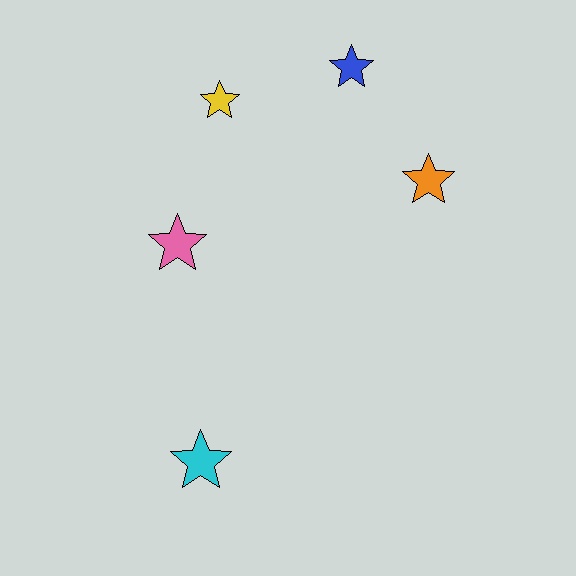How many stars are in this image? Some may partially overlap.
There are 5 stars.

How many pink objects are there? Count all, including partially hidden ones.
There is 1 pink object.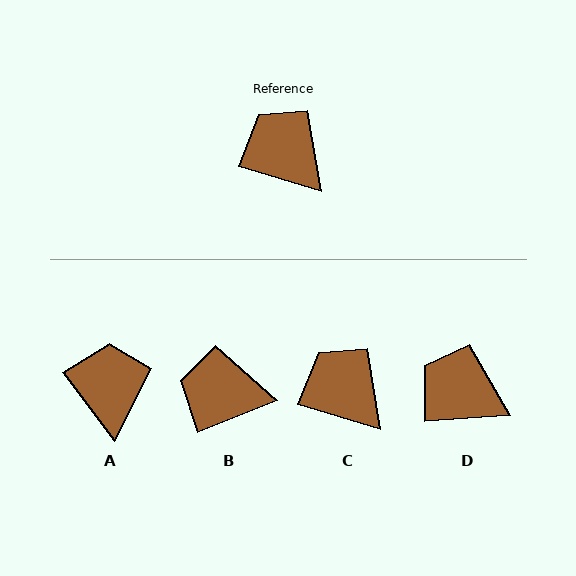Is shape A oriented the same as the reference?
No, it is off by about 36 degrees.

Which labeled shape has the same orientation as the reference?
C.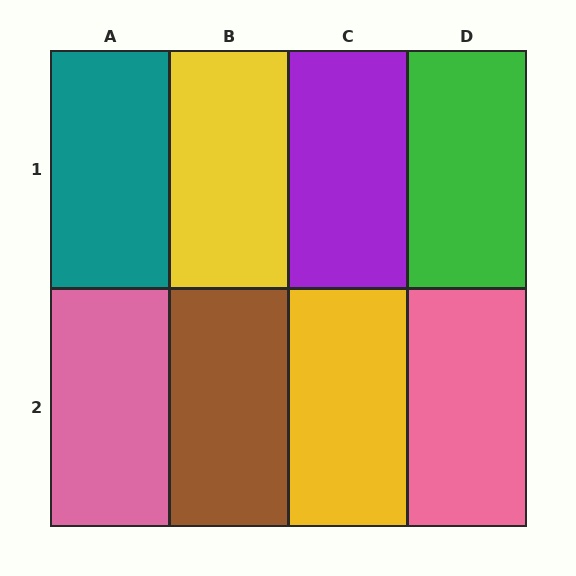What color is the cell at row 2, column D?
Pink.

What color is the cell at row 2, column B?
Brown.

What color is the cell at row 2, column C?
Yellow.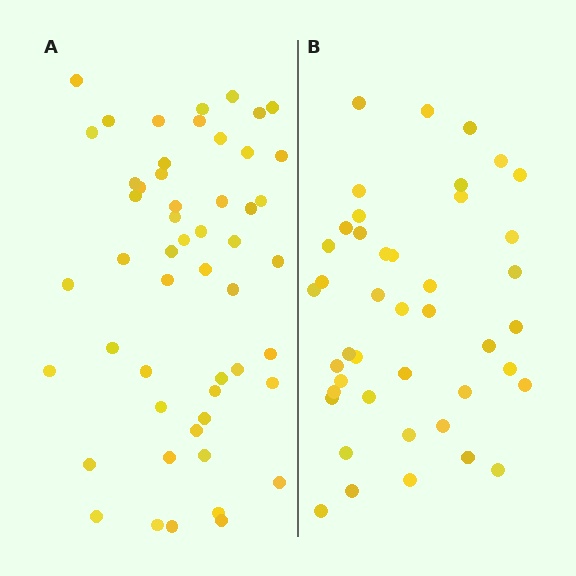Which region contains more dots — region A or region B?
Region A (the left region) has more dots.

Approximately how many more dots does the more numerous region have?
Region A has roughly 8 or so more dots than region B.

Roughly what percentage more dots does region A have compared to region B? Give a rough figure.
About 20% more.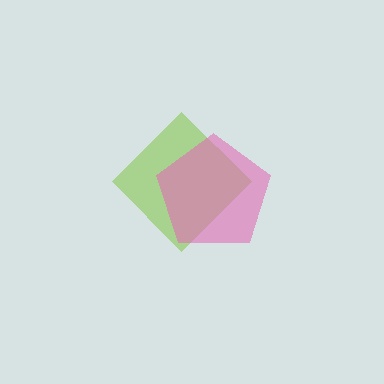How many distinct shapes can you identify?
There are 2 distinct shapes: a lime diamond, a pink pentagon.